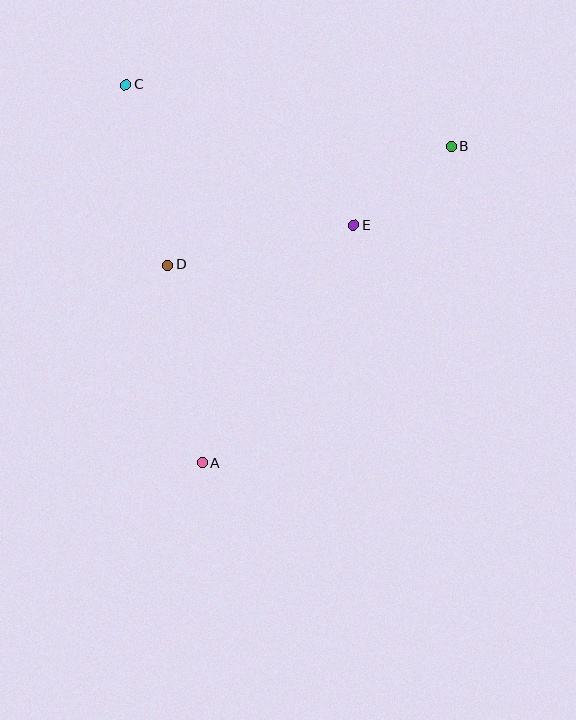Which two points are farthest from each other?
Points A and B are farthest from each other.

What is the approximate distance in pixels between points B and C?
The distance between B and C is approximately 332 pixels.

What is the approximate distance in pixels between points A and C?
The distance between A and C is approximately 386 pixels.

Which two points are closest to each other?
Points B and E are closest to each other.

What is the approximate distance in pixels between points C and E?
The distance between C and E is approximately 268 pixels.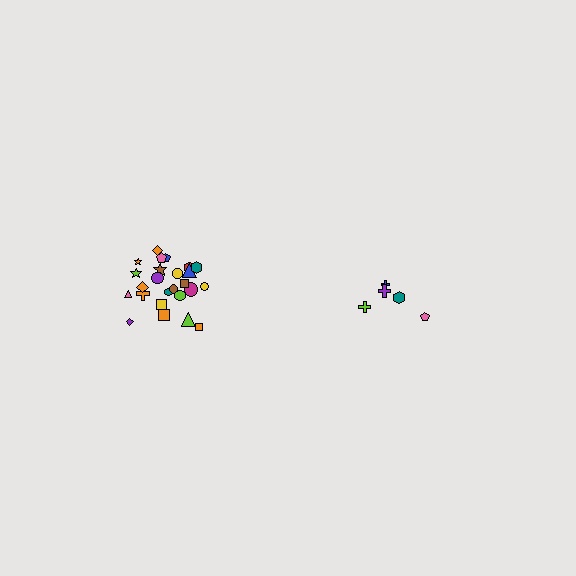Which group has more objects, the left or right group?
The left group.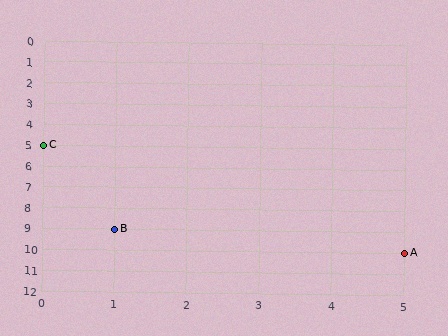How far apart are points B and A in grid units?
Points B and A are 4 columns and 1 row apart (about 4.1 grid units diagonally).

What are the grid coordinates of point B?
Point B is at grid coordinates (1, 9).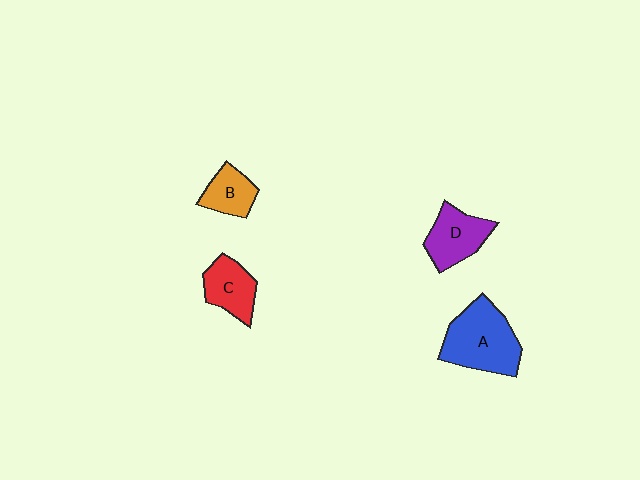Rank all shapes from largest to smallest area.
From largest to smallest: A (blue), D (purple), C (red), B (orange).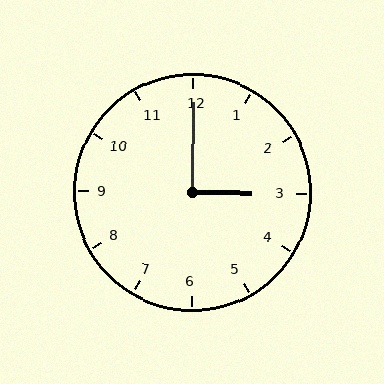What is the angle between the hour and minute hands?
Approximately 90 degrees.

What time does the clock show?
3:00.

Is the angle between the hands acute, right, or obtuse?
It is right.